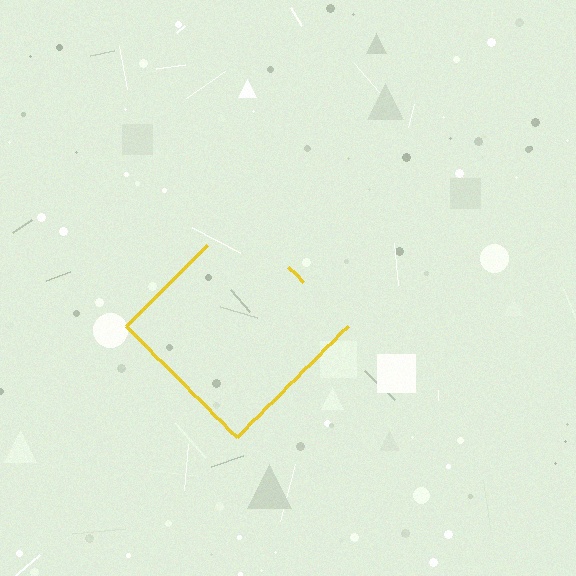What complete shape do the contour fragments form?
The contour fragments form a diamond.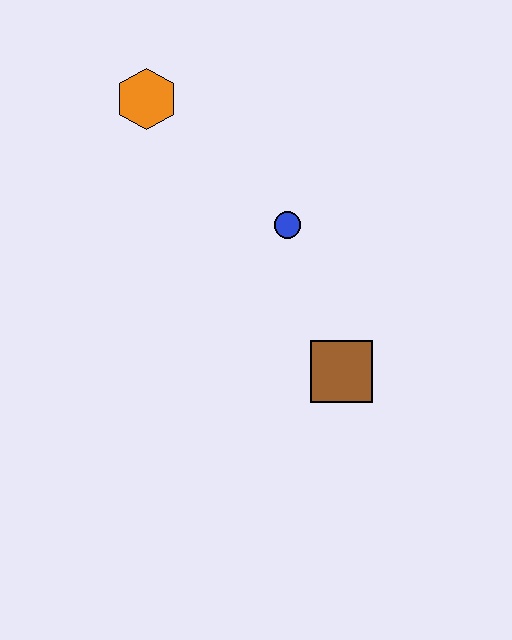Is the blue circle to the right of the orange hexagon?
Yes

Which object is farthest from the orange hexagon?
The brown square is farthest from the orange hexagon.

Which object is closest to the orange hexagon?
The blue circle is closest to the orange hexagon.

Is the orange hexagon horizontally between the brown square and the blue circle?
No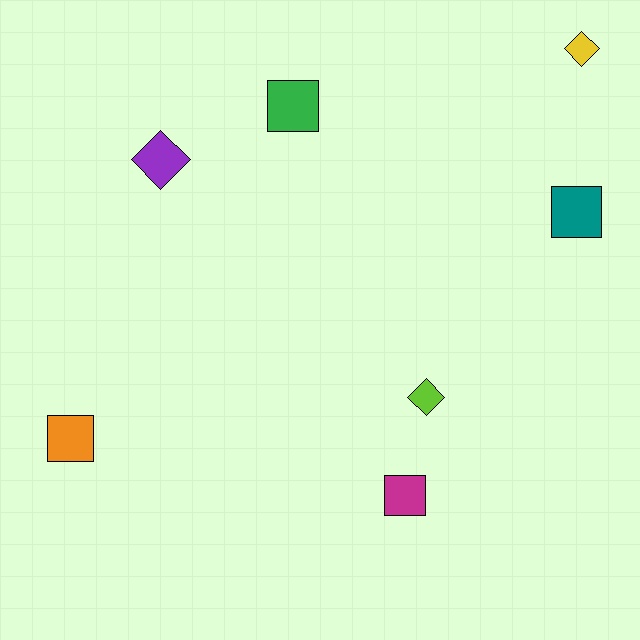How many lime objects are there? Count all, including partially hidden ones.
There is 1 lime object.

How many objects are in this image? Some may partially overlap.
There are 7 objects.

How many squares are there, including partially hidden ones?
There are 4 squares.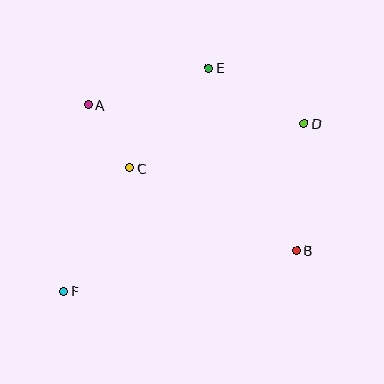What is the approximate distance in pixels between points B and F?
The distance between B and F is approximately 236 pixels.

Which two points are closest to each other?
Points A and C are closest to each other.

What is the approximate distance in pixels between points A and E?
The distance between A and E is approximately 126 pixels.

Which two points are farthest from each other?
Points D and F are farthest from each other.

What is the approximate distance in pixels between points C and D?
The distance between C and D is approximately 180 pixels.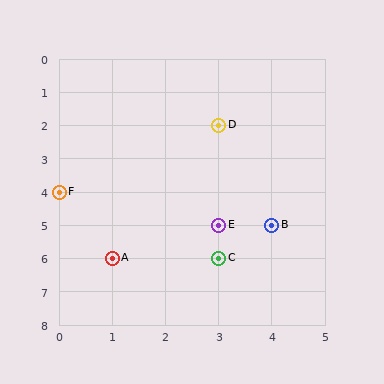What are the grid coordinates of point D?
Point D is at grid coordinates (3, 2).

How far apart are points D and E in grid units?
Points D and E are 3 rows apart.